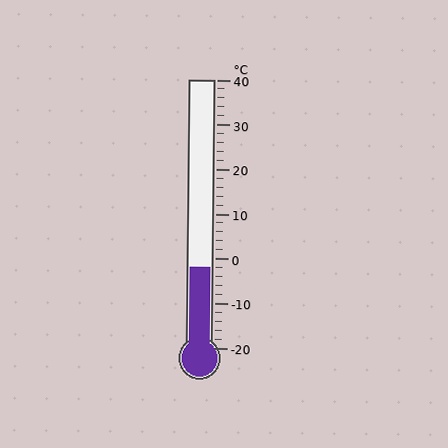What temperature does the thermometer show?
The thermometer shows approximately -2°C.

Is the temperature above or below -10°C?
The temperature is above -10°C.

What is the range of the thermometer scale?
The thermometer scale ranges from -20°C to 40°C.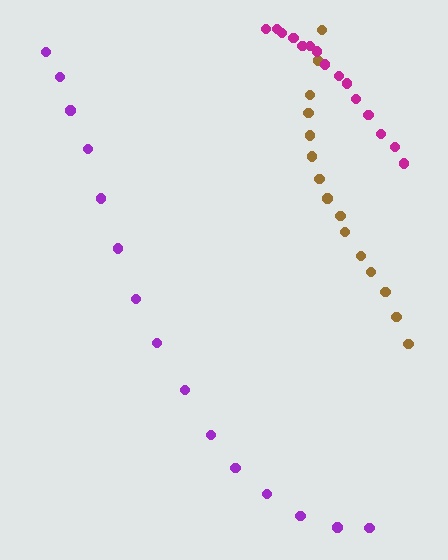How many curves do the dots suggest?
There are 3 distinct paths.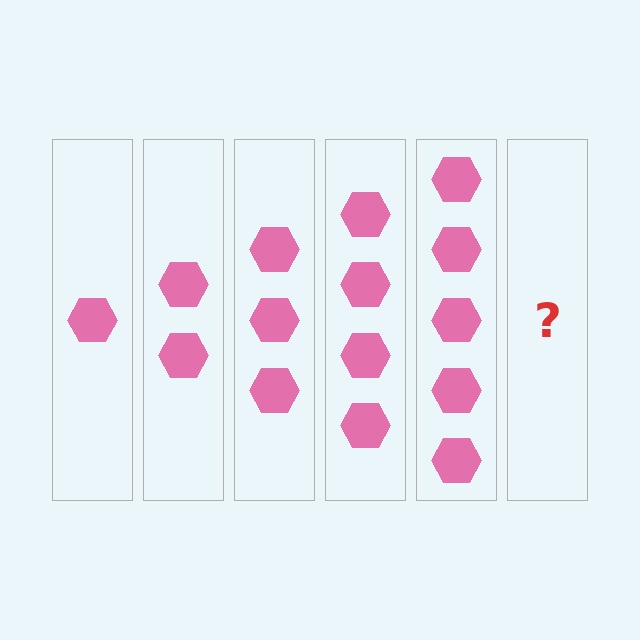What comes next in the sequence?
The next element should be 6 hexagons.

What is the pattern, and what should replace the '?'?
The pattern is that each step adds one more hexagon. The '?' should be 6 hexagons.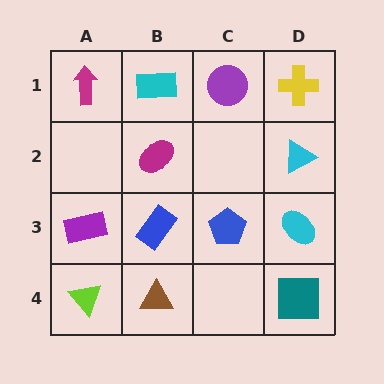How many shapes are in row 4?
3 shapes.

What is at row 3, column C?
A blue pentagon.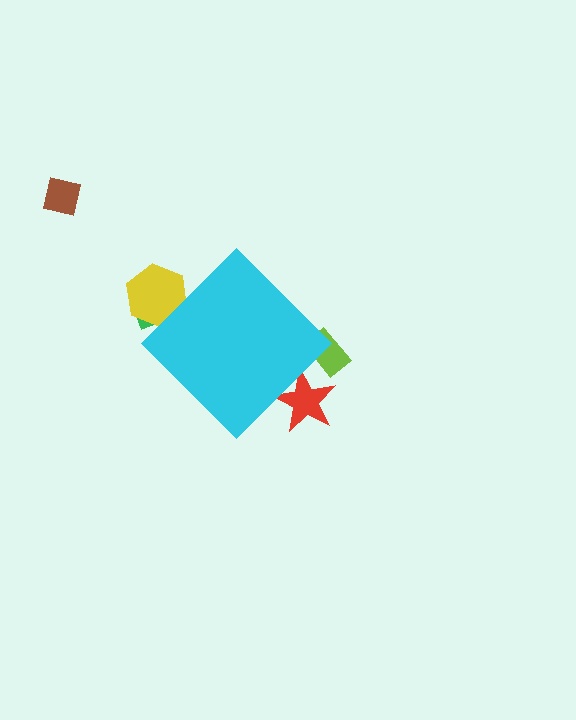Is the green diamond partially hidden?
Yes, the green diamond is partially hidden behind the cyan diamond.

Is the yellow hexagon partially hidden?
Yes, the yellow hexagon is partially hidden behind the cyan diamond.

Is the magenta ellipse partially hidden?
Yes, the magenta ellipse is partially hidden behind the cyan diamond.